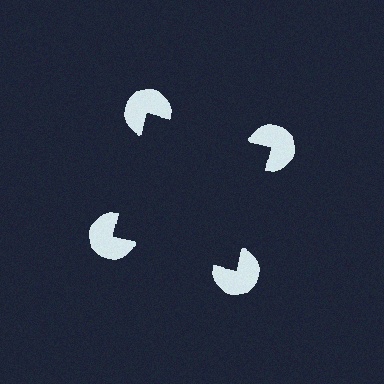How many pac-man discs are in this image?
There are 4 — one at each vertex of the illusory square.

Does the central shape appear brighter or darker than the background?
It typically appears slightly darker than the background, even though no actual brightness change is drawn.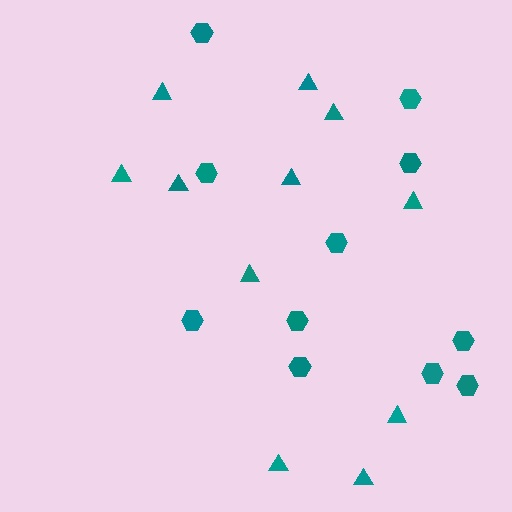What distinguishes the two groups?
There are 2 groups: one group of hexagons (11) and one group of triangles (11).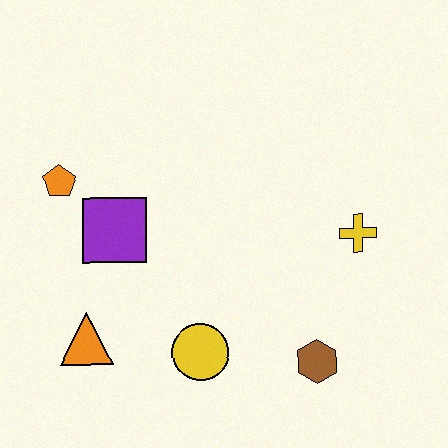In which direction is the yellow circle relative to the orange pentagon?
The yellow circle is below the orange pentagon.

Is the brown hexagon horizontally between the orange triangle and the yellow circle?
No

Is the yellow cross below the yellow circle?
No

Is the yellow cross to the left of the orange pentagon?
No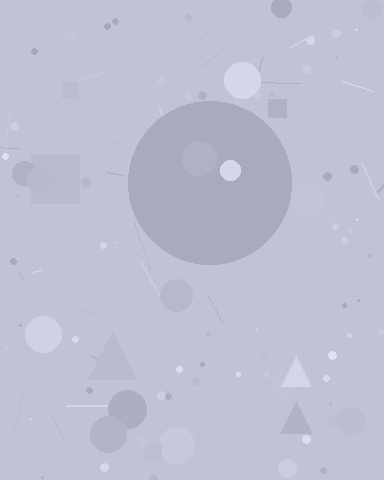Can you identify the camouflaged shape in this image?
The camouflaged shape is a circle.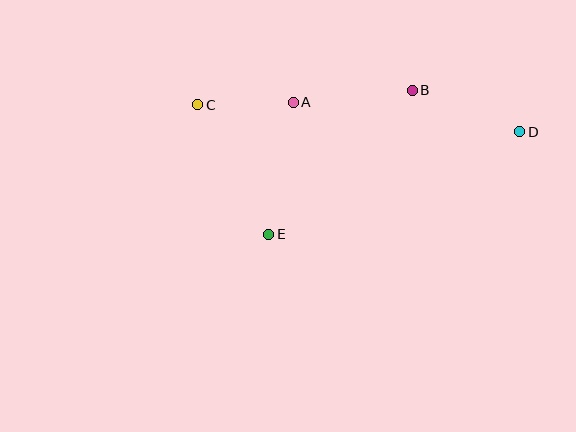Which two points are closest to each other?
Points A and C are closest to each other.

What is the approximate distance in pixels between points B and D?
The distance between B and D is approximately 115 pixels.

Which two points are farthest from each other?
Points C and D are farthest from each other.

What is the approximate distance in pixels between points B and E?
The distance between B and E is approximately 203 pixels.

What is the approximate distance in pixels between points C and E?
The distance between C and E is approximately 148 pixels.